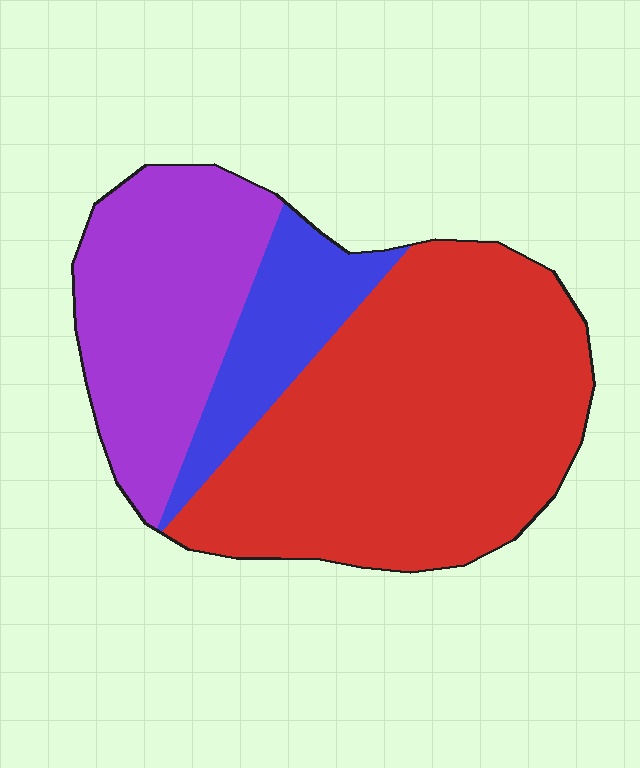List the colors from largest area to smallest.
From largest to smallest: red, purple, blue.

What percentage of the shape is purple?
Purple covers about 30% of the shape.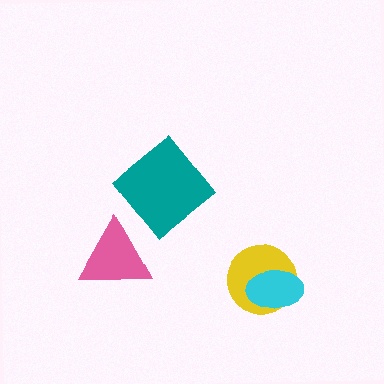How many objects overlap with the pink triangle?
0 objects overlap with the pink triangle.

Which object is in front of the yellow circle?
The cyan ellipse is in front of the yellow circle.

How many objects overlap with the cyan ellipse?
1 object overlaps with the cyan ellipse.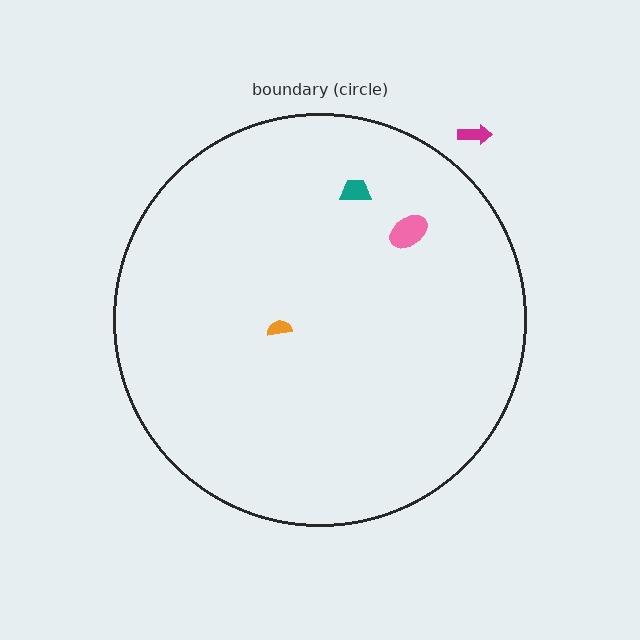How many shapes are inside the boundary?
3 inside, 1 outside.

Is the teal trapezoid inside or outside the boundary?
Inside.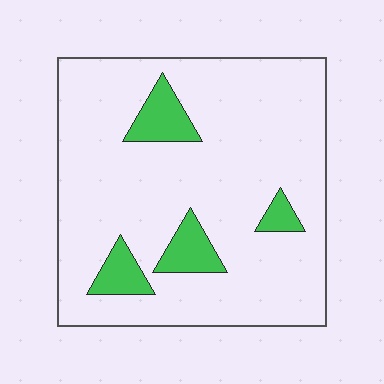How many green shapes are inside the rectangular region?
4.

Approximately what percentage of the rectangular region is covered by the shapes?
Approximately 10%.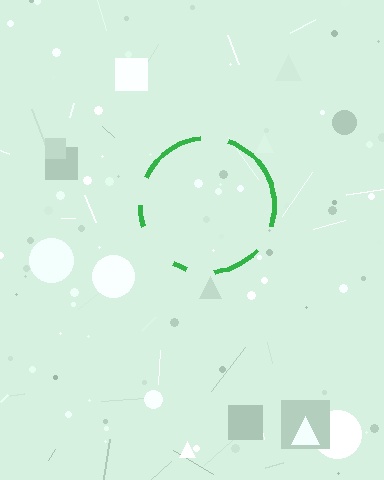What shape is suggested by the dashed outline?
The dashed outline suggests a circle.